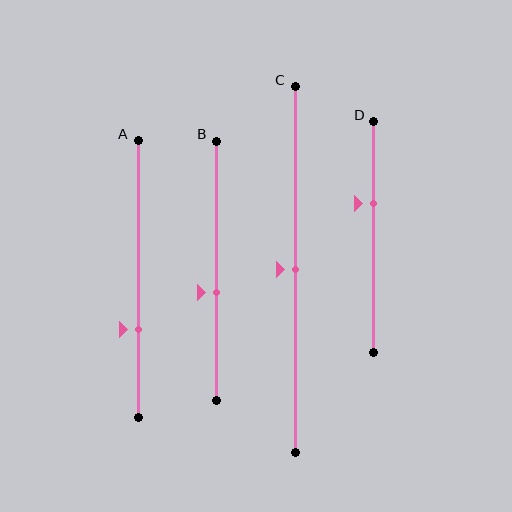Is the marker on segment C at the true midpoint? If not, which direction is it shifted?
Yes, the marker on segment C is at the true midpoint.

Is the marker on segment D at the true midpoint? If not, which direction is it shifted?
No, the marker on segment D is shifted upward by about 15% of the segment length.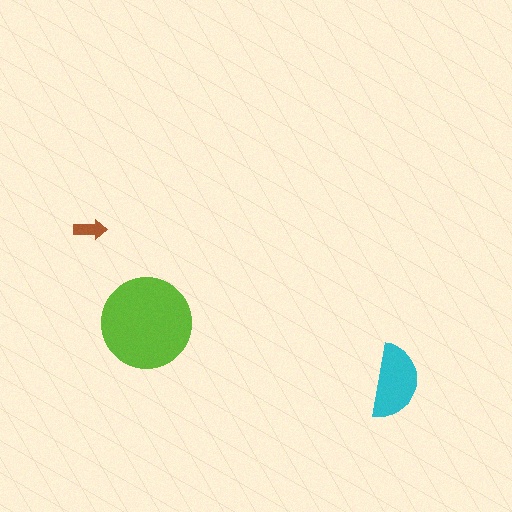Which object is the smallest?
The brown arrow.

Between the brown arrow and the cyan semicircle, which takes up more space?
The cyan semicircle.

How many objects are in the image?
There are 3 objects in the image.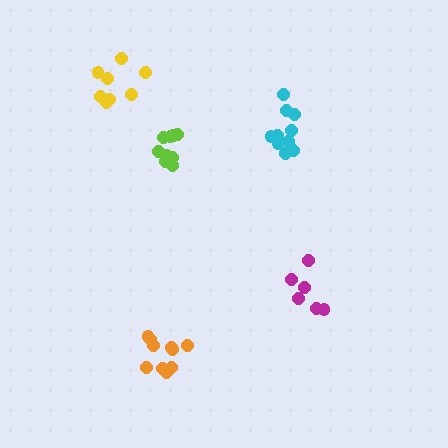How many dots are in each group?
Group 1: 6 dots, Group 2: 10 dots, Group 3: 10 dots, Group 4: 10 dots, Group 5: 8 dots (44 total).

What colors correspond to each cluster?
The clusters are colored: magenta, cyan, orange, lime, yellow.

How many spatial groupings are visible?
There are 5 spatial groupings.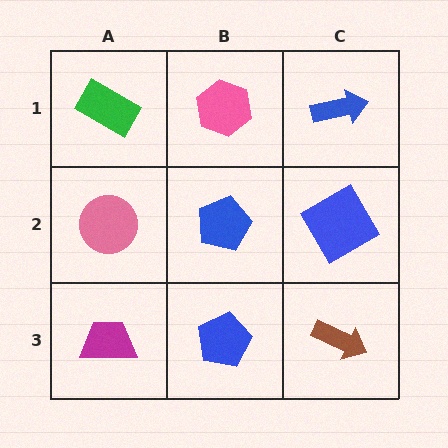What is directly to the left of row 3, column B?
A magenta trapezoid.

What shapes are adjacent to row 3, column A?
A pink circle (row 2, column A), a blue pentagon (row 3, column B).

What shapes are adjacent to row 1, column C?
A blue diamond (row 2, column C), a pink hexagon (row 1, column B).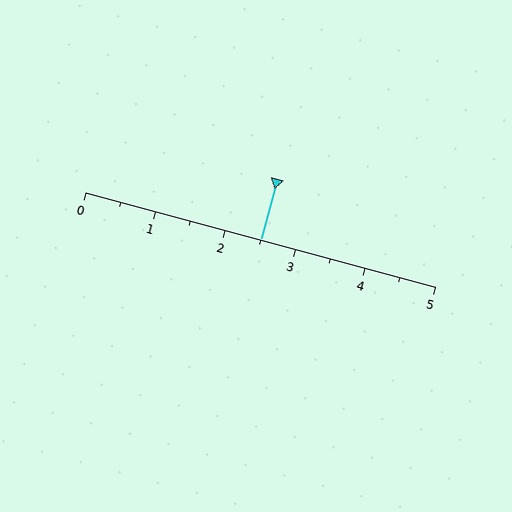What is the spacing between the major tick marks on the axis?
The major ticks are spaced 1 apart.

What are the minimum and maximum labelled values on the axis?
The axis runs from 0 to 5.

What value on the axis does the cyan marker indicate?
The marker indicates approximately 2.5.